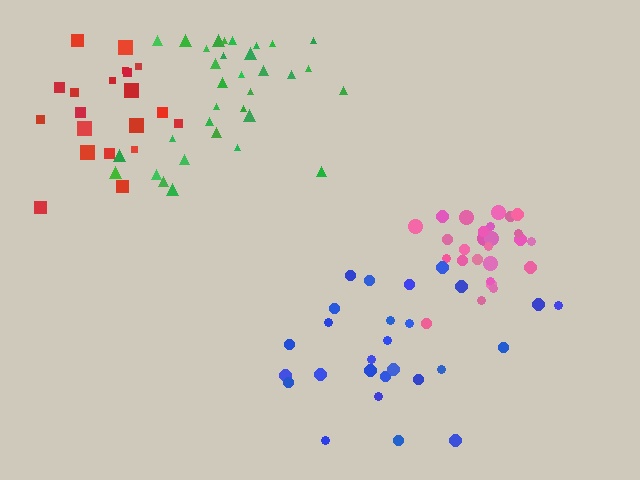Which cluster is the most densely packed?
Pink.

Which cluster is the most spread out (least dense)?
Red.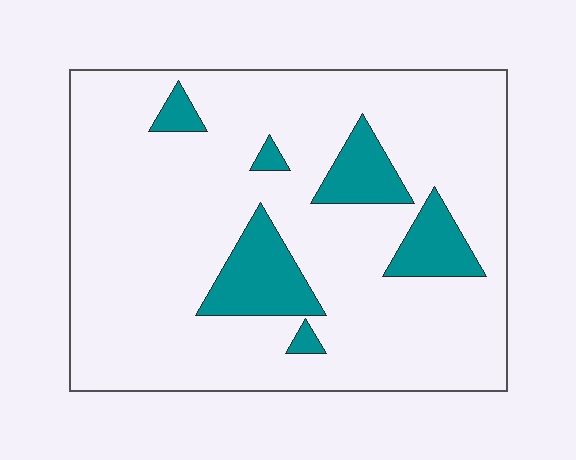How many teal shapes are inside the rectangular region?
6.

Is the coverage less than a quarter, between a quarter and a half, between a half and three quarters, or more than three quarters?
Less than a quarter.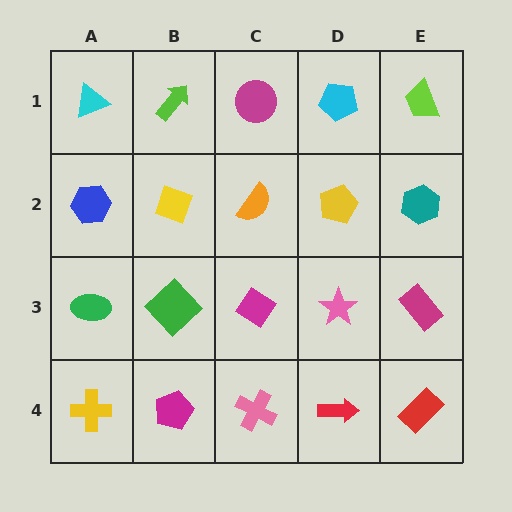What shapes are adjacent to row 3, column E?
A teal hexagon (row 2, column E), a red rectangle (row 4, column E), a pink star (row 3, column D).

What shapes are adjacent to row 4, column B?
A green diamond (row 3, column B), a yellow cross (row 4, column A), a pink cross (row 4, column C).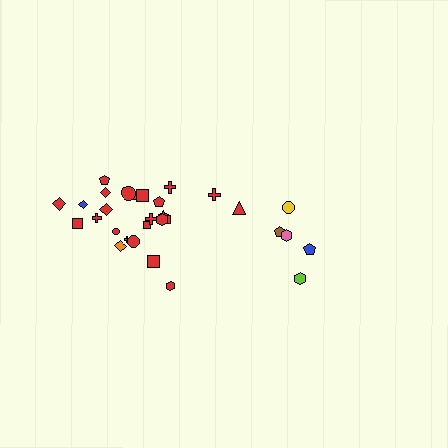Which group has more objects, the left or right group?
The left group.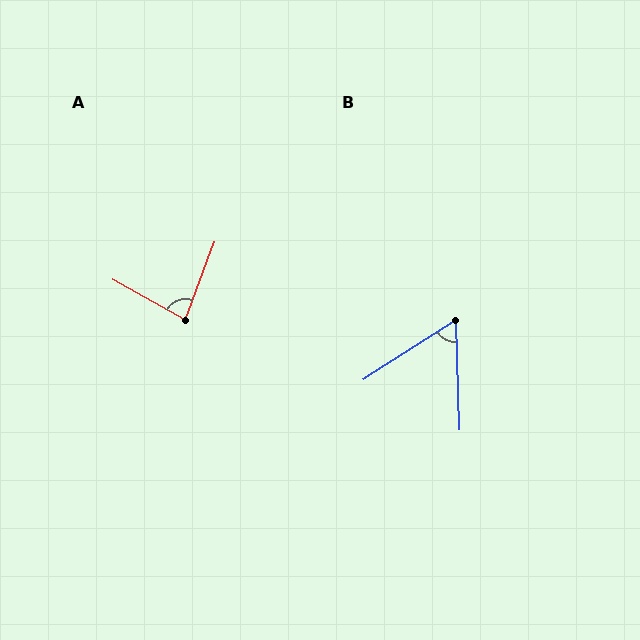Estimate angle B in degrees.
Approximately 59 degrees.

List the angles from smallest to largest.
B (59°), A (82°).